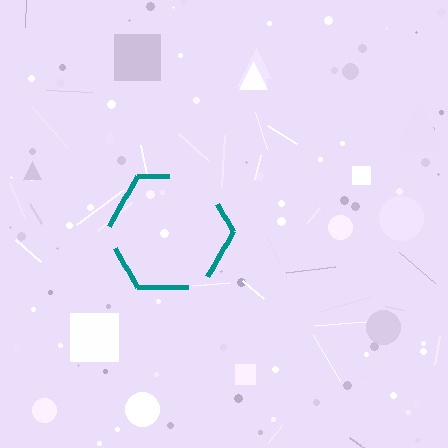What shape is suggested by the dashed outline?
The dashed outline suggests a hexagon.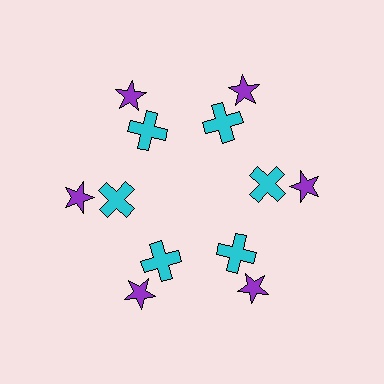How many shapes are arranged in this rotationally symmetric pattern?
There are 12 shapes, arranged in 6 groups of 2.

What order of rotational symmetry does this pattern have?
This pattern has 6-fold rotational symmetry.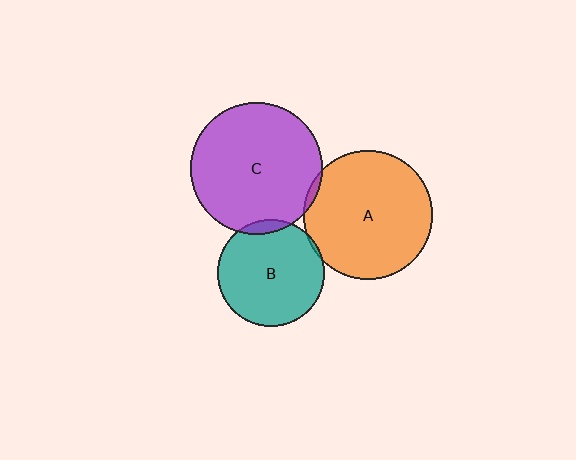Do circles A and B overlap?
Yes.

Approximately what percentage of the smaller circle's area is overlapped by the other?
Approximately 5%.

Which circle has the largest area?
Circle C (purple).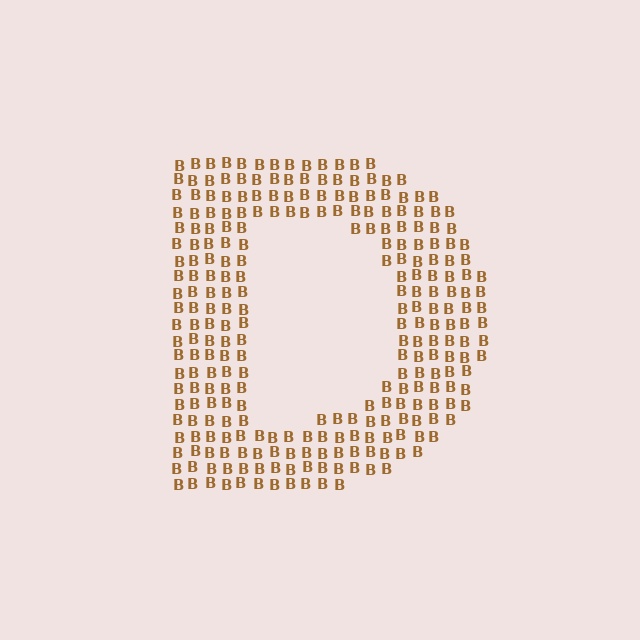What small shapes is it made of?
It is made of small letter B's.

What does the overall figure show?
The overall figure shows the letter D.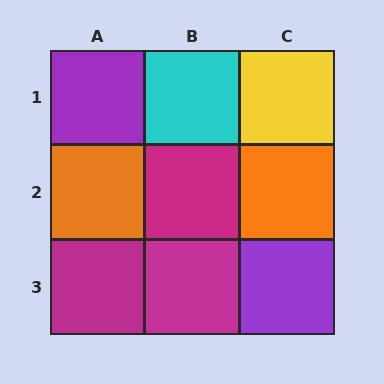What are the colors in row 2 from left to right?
Orange, magenta, orange.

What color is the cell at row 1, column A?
Purple.